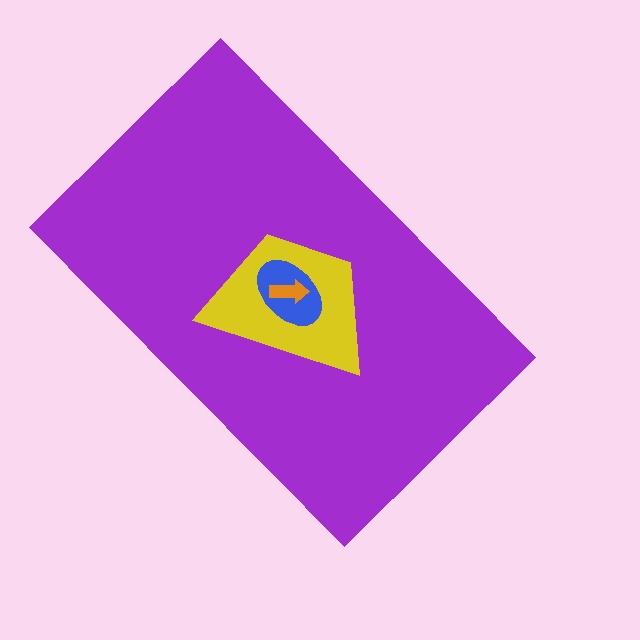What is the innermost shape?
The orange arrow.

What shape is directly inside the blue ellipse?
The orange arrow.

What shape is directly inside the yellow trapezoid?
The blue ellipse.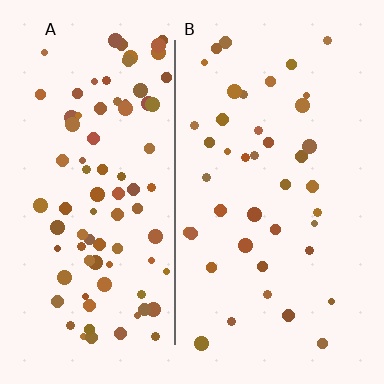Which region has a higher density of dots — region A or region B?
A (the left).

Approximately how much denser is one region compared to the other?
Approximately 2.2× — region A over region B.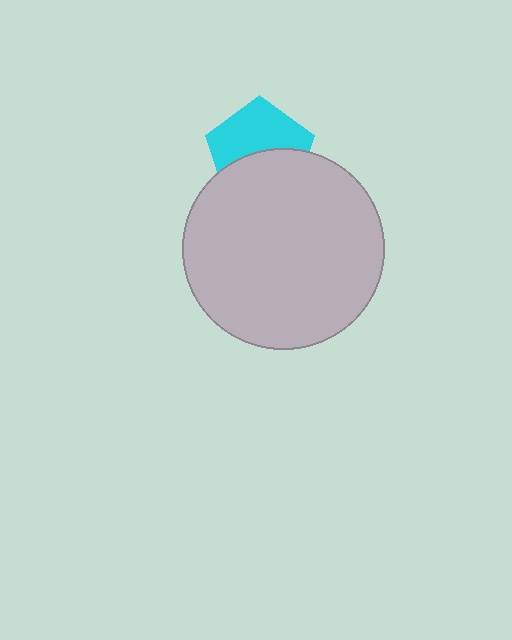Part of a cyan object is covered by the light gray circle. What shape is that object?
It is a pentagon.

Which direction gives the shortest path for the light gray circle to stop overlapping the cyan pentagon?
Moving down gives the shortest separation.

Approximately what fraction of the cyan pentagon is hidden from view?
Roughly 47% of the cyan pentagon is hidden behind the light gray circle.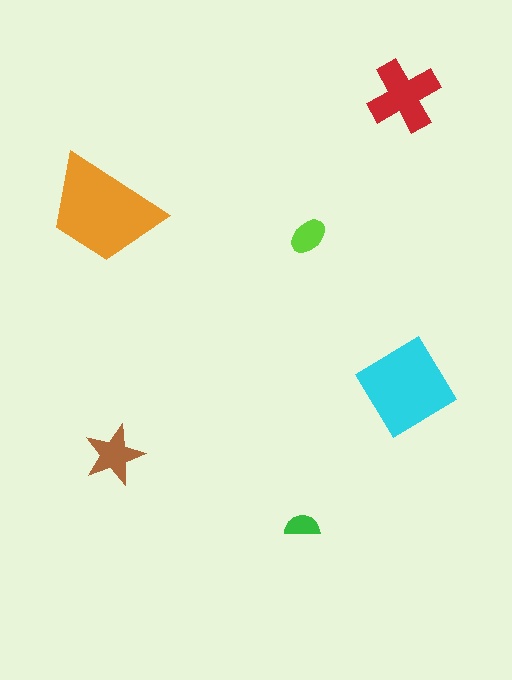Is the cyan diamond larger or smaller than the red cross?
Larger.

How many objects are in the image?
There are 6 objects in the image.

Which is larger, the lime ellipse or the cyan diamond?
The cyan diamond.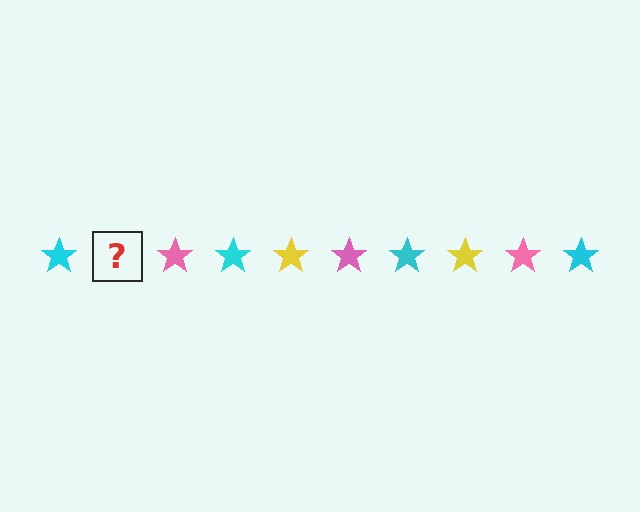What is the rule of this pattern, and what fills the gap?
The rule is that the pattern cycles through cyan, yellow, pink stars. The gap should be filled with a yellow star.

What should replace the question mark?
The question mark should be replaced with a yellow star.